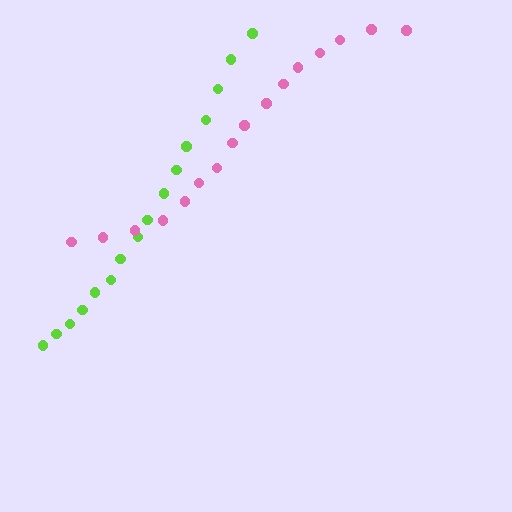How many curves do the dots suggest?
There are 2 distinct paths.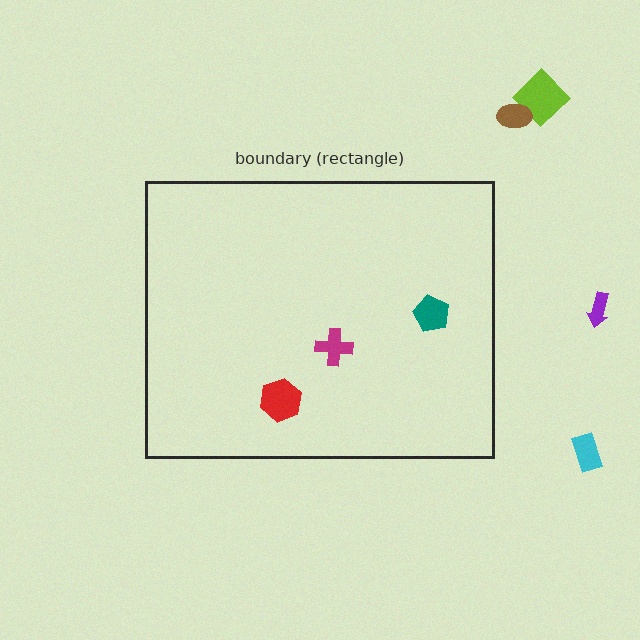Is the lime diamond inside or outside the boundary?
Outside.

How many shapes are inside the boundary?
3 inside, 4 outside.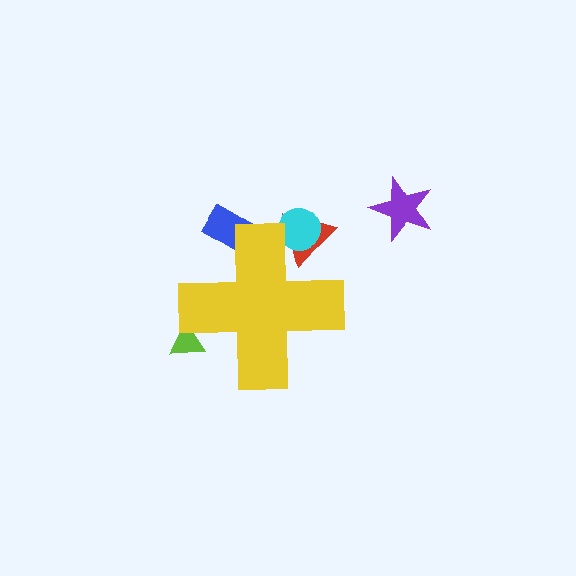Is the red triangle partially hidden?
Yes, the red triangle is partially hidden behind the yellow cross.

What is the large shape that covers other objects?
A yellow cross.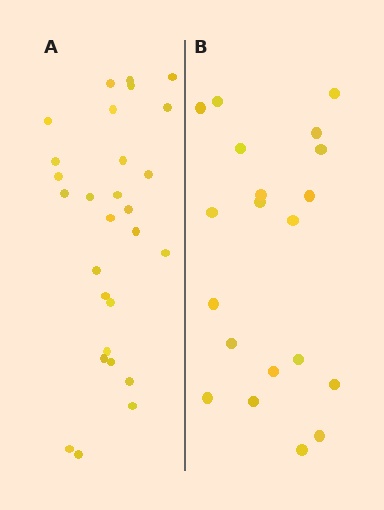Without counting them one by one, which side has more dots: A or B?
Region A (the left region) has more dots.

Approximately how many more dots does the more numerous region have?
Region A has roughly 8 or so more dots than region B.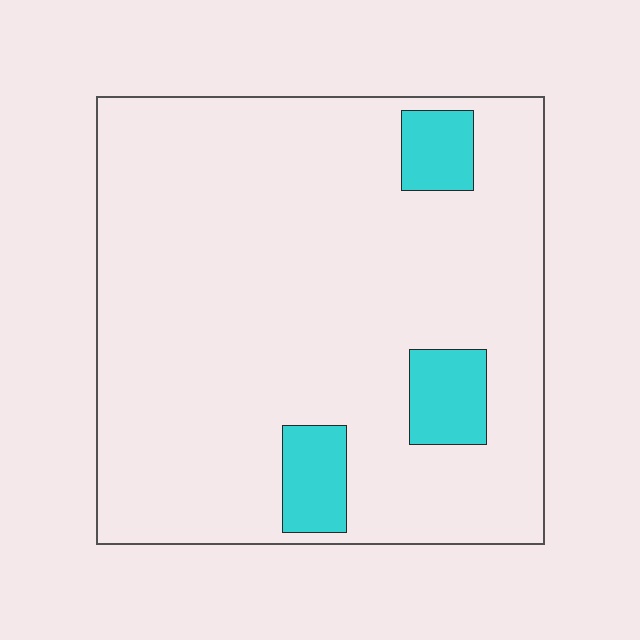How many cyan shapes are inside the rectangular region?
3.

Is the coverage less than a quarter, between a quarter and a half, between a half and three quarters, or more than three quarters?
Less than a quarter.